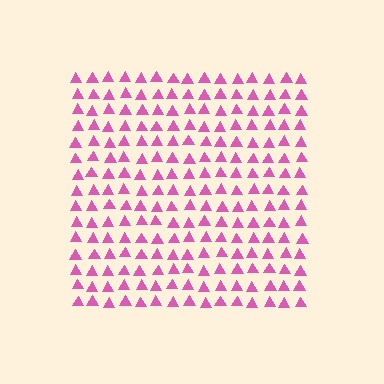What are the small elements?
The small elements are triangles.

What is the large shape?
The large shape is a square.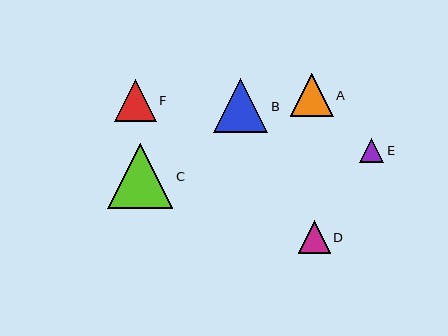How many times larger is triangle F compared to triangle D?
Triangle F is approximately 1.3 times the size of triangle D.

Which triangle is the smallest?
Triangle E is the smallest with a size of approximately 24 pixels.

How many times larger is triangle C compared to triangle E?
Triangle C is approximately 2.7 times the size of triangle E.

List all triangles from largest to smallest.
From largest to smallest: C, B, A, F, D, E.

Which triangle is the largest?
Triangle C is the largest with a size of approximately 65 pixels.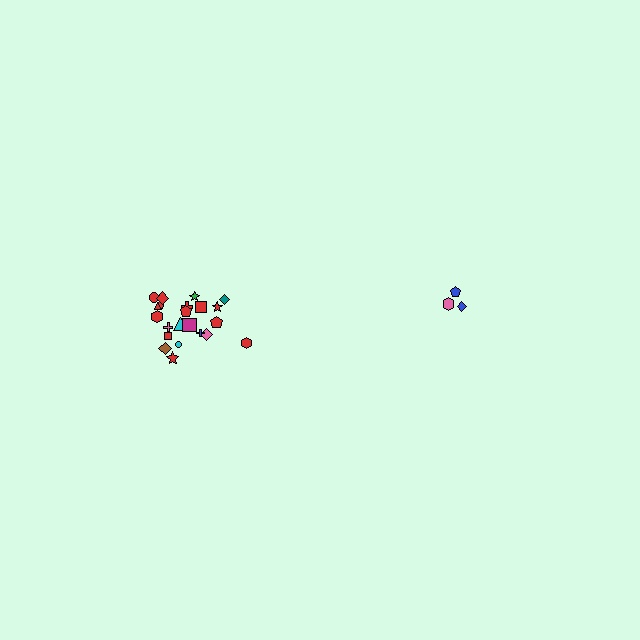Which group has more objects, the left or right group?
The left group.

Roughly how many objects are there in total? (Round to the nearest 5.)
Roughly 25 objects in total.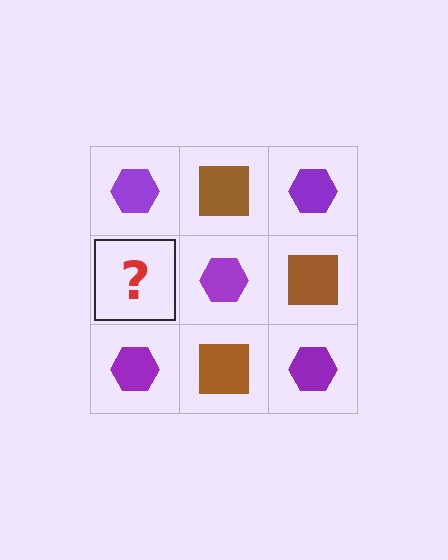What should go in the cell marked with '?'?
The missing cell should contain a brown square.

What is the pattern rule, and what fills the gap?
The rule is that it alternates purple hexagon and brown square in a checkerboard pattern. The gap should be filled with a brown square.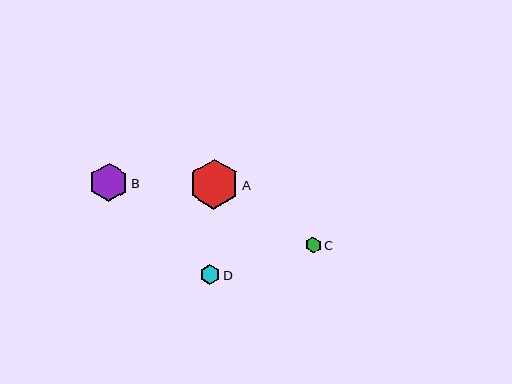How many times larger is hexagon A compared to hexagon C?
Hexagon A is approximately 3.2 times the size of hexagon C.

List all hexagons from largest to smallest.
From largest to smallest: A, B, D, C.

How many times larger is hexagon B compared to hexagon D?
Hexagon B is approximately 1.9 times the size of hexagon D.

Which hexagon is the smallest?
Hexagon C is the smallest with a size of approximately 16 pixels.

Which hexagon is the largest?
Hexagon A is the largest with a size of approximately 50 pixels.